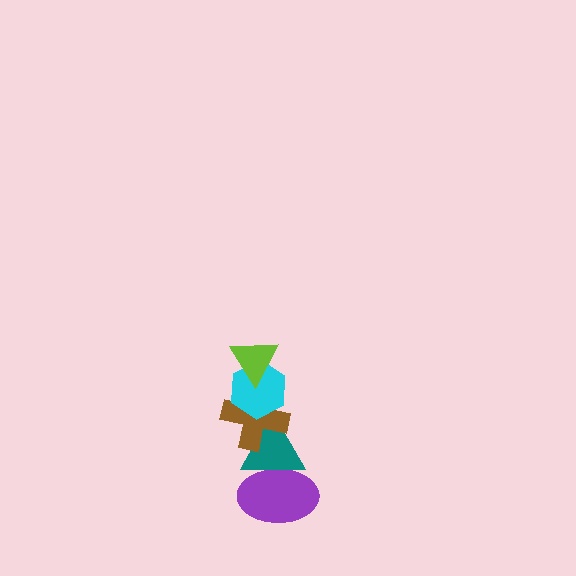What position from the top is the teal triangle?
The teal triangle is 4th from the top.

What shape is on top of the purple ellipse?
The teal triangle is on top of the purple ellipse.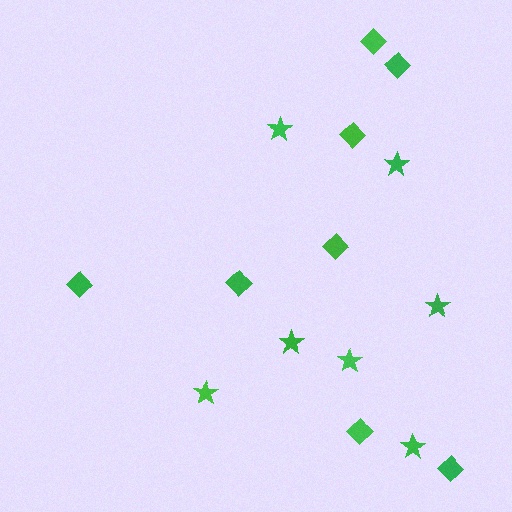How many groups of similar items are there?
There are 2 groups: one group of diamonds (8) and one group of stars (7).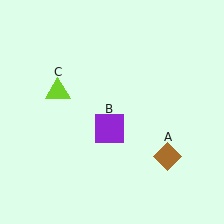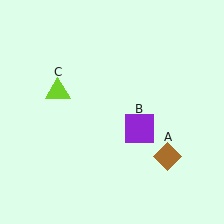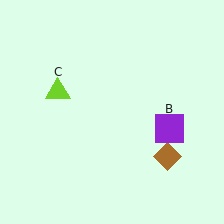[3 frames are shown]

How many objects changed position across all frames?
1 object changed position: purple square (object B).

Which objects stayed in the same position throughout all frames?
Brown diamond (object A) and lime triangle (object C) remained stationary.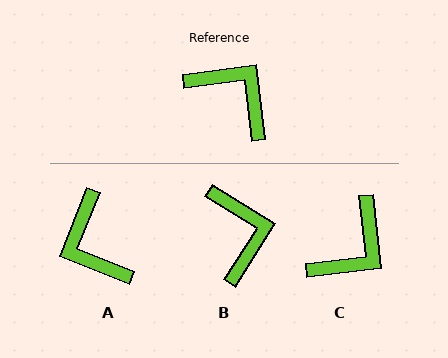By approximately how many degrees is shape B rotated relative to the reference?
Approximately 39 degrees clockwise.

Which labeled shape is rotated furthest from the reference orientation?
A, about 151 degrees away.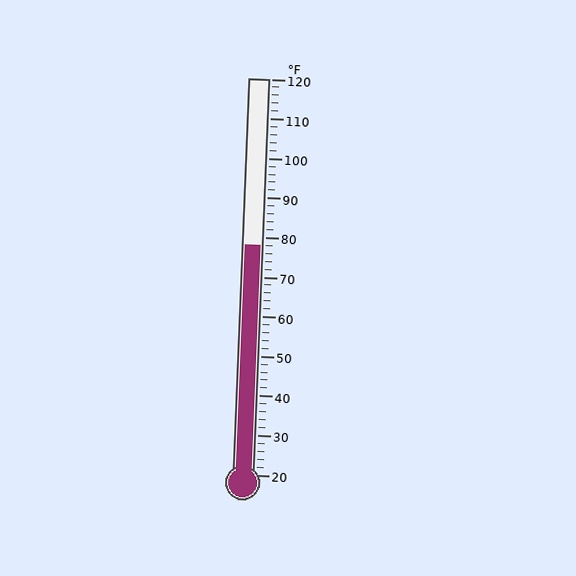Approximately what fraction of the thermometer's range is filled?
The thermometer is filled to approximately 60% of its range.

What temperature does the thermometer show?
The thermometer shows approximately 78°F.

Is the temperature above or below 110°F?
The temperature is below 110°F.